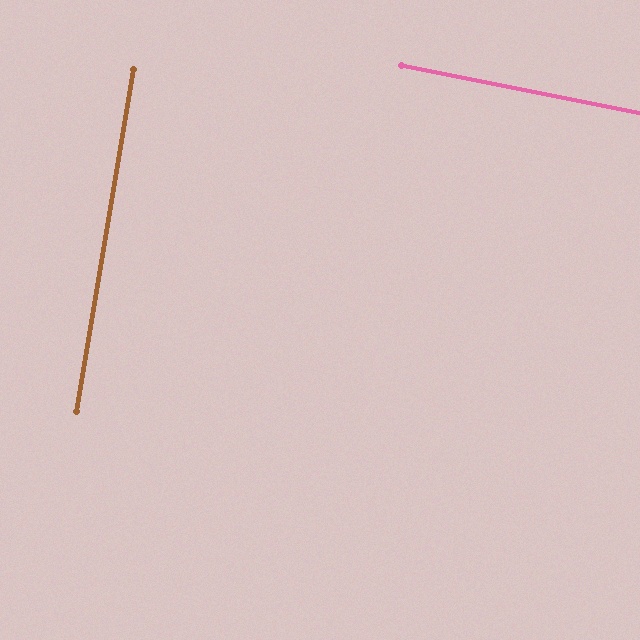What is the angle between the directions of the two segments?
Approximately 88 degrees.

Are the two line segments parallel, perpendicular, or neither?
Perpendicular — they meet at approximately 88°.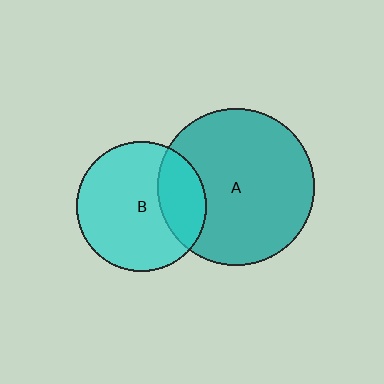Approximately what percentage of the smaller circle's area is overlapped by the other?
Approximately 25%.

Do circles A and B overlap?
Yes.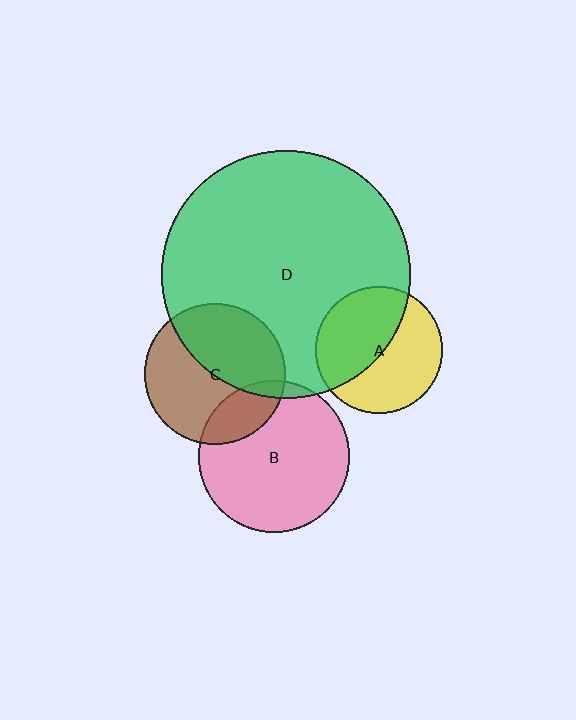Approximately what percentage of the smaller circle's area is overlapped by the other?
Approximately 20%.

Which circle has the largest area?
Circle D (green).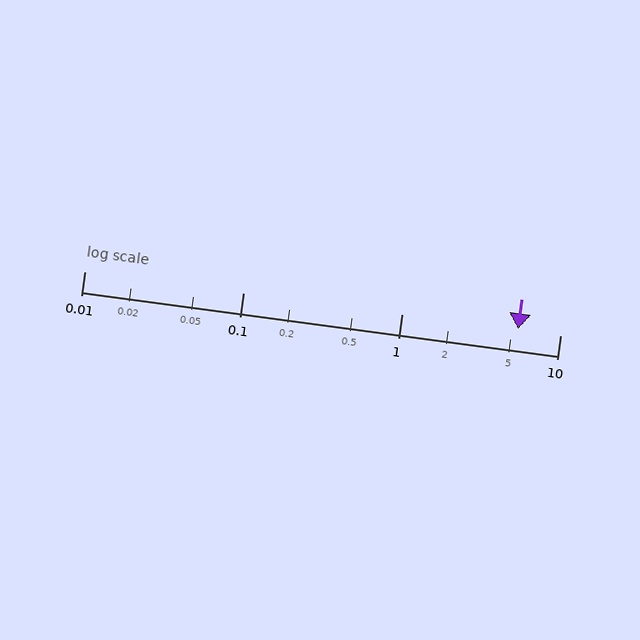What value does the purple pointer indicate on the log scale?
The pointer indicates approximately 5.4.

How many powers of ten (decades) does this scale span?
The scale spans 3 decades, from 0.01 to 10.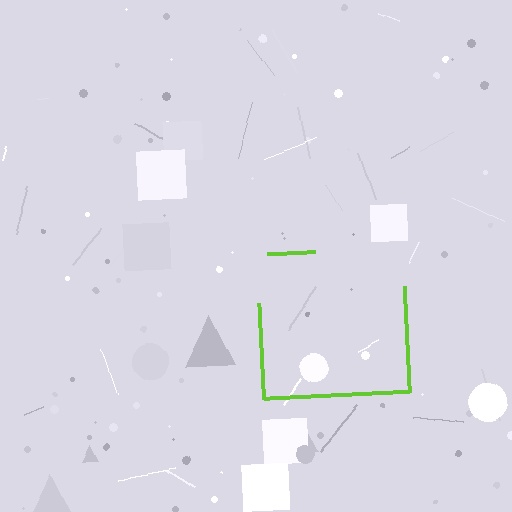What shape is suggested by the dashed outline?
The dashed outline suggests a square.